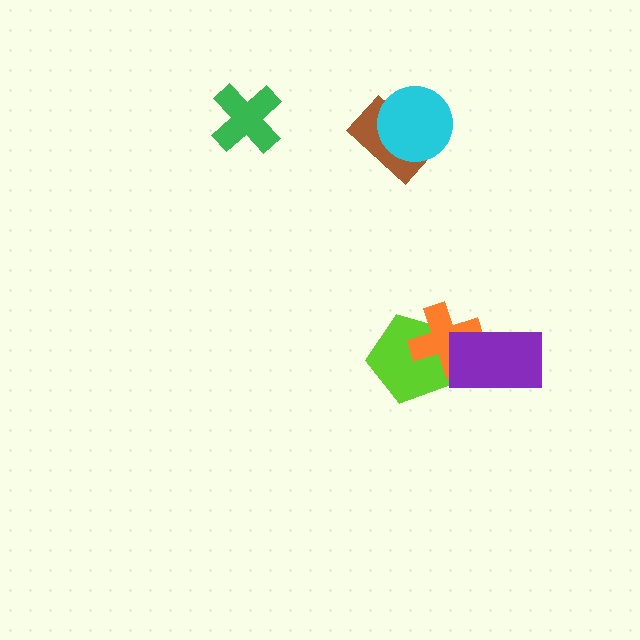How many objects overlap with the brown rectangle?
1 object overlaps with the brown rectangle.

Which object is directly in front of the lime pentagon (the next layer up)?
The orange cross is directly in front of the lime pentagon.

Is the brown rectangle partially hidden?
Yes, it is partially covered by another shape.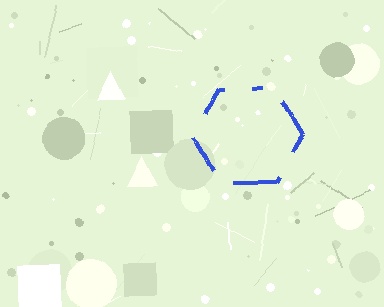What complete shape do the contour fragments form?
The contour fragments form a hexagon.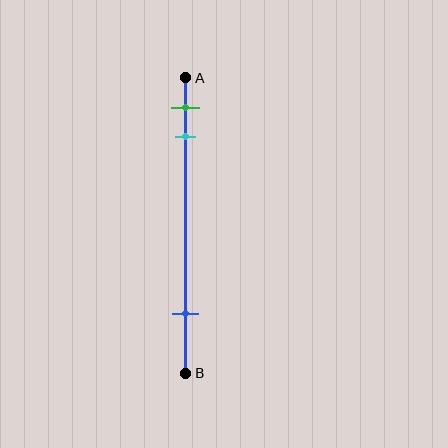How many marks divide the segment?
There are 3 marks dividing the segment.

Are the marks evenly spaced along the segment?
No, the marks are not evenly spaced.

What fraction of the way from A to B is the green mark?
The green mark is approximately 10% (0.1) of the way from A to B.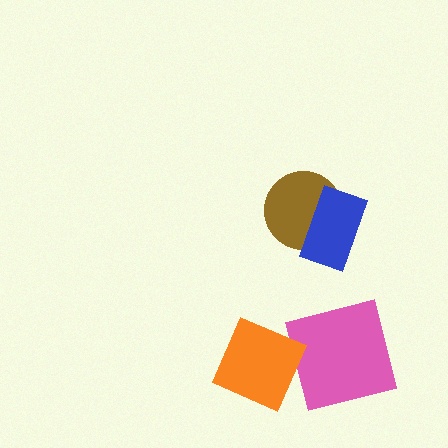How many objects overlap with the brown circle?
1 object overlaps with the brown circle.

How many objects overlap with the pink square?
0 objects overlap with the pink square.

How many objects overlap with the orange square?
0 objects overlap with the orange square.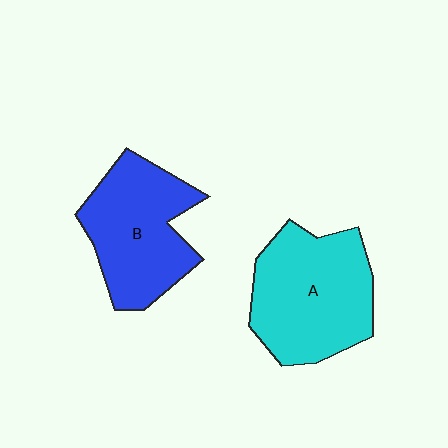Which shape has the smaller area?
Shape B (blue).